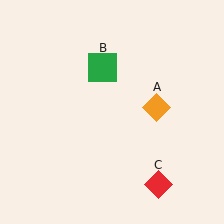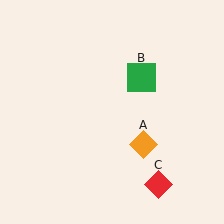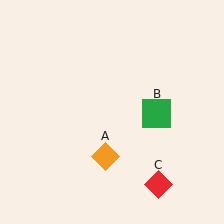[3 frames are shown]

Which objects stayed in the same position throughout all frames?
Red diamond (object C) remained stationary.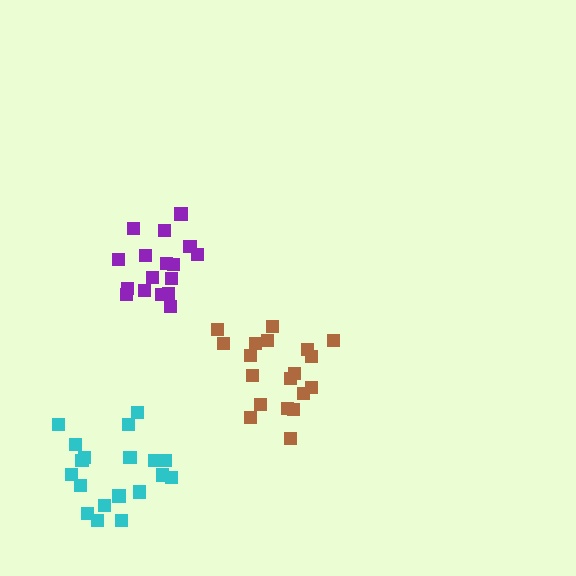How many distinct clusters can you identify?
There are 3 distinct clusters.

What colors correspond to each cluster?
The clusters are colored: brown, purple, cyan.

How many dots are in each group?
Group 1: 19 dots, Group 2: 17 dots, Group 3: 19 dots (55 total).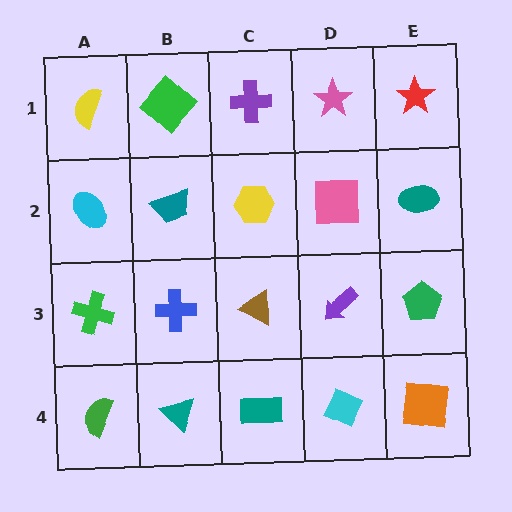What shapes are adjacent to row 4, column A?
A green cross (row 3, column A), a teal triangle (row 4, column B).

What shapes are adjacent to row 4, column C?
A brown triangle (row 3, column C), a teal triangle (row 4, column B), a cyan diamond (row 4, column D).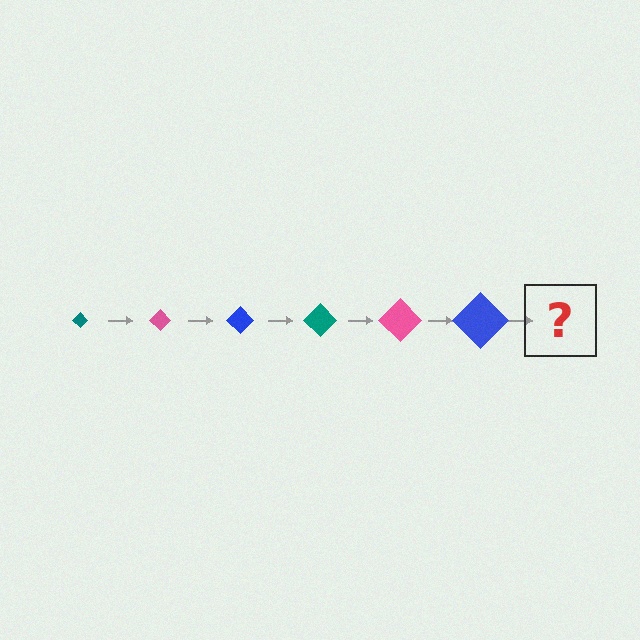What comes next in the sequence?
The next element should be a teal diamond, larger than the previous one.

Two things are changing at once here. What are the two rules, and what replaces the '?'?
The two rules are that the diamond grows larger each step and the color cycles through teal, pink, and blue. The '?' should be a teal diamond, larger than the previous one.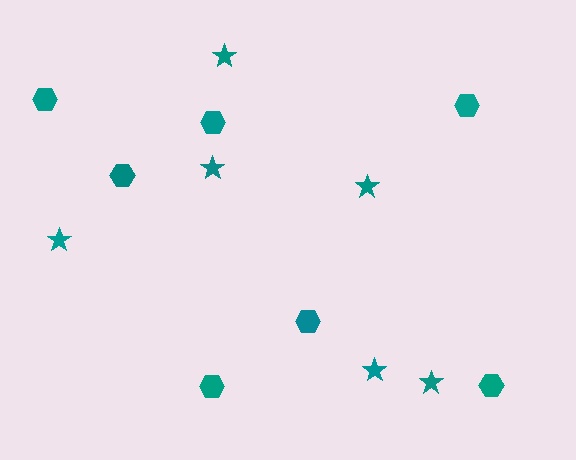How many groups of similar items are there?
There are 2 groups: one group of stars (6) and one group of hexagons (7).